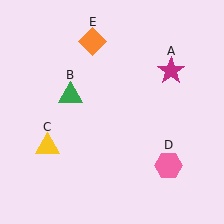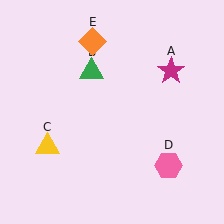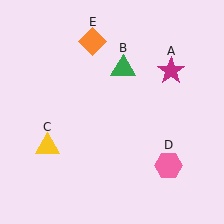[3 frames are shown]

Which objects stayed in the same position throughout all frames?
Magenta star (object A) and yellow triangle (object C) and pink hexagon (object D) and orange diamond (object E) remained stationary.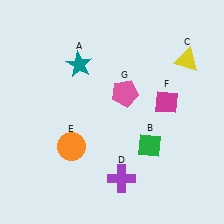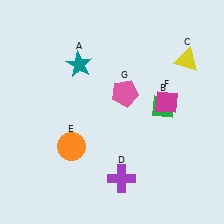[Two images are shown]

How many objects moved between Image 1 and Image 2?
1 object moved between the two images.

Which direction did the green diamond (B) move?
The green diamond (B) moved up.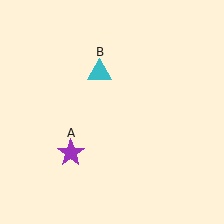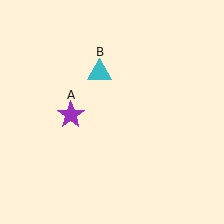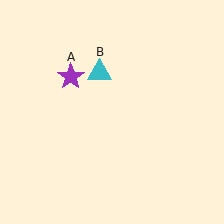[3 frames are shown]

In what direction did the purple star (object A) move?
The purple star (object A) moved up.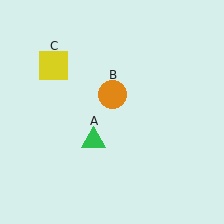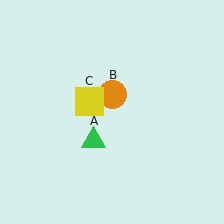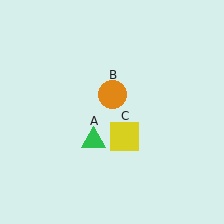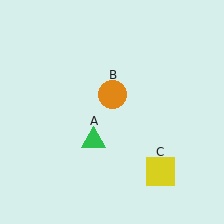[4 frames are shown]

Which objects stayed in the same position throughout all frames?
Green triangle (object A) and orange circle (object B) remained stationary.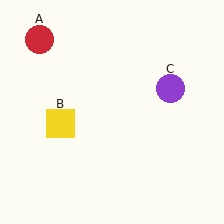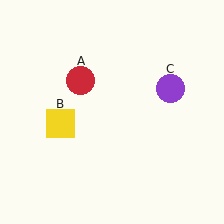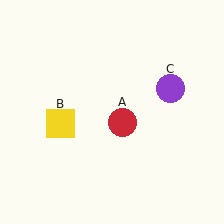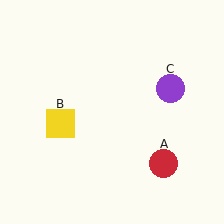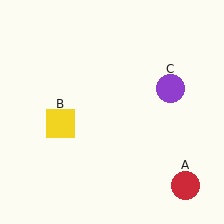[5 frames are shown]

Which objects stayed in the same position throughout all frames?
Yellow square (object B) and purple circle (object C) remained stationary.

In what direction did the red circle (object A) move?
The red circle (object A) moved down and to the right.